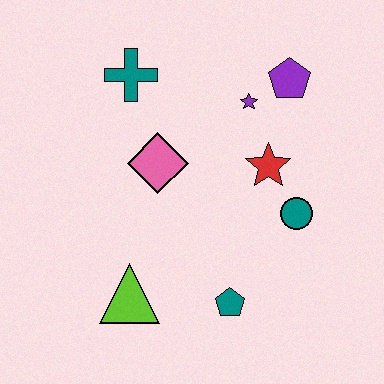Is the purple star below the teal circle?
No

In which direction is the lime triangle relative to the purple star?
The lime triangle is below the purple star.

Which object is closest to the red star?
The teal circle is closest to the red star.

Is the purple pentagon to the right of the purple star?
Yes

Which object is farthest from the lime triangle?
The purple pentagon is farthest from the lime triangle.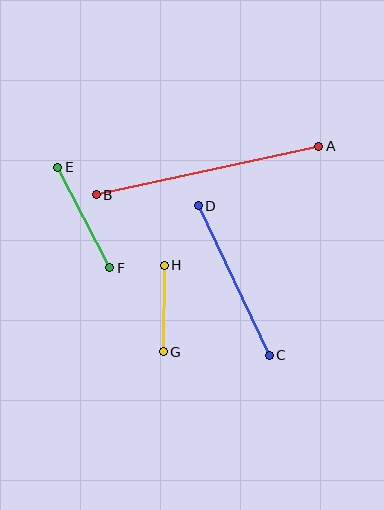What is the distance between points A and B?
The distance is approximately 228 pixels.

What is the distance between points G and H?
The distance is approximately 87 pixels.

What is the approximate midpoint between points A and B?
The midpoint is at approximately (207, 171) pixels.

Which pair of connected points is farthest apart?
Points A and B are farthest apart.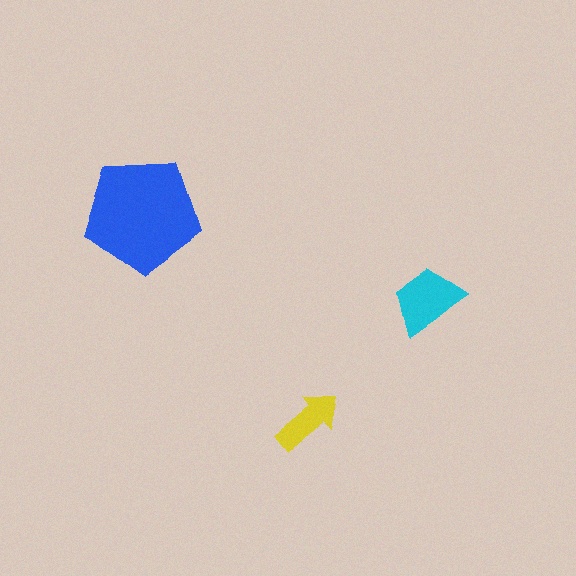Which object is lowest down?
The yellow arrow is bottommost.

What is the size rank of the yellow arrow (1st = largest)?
3rd.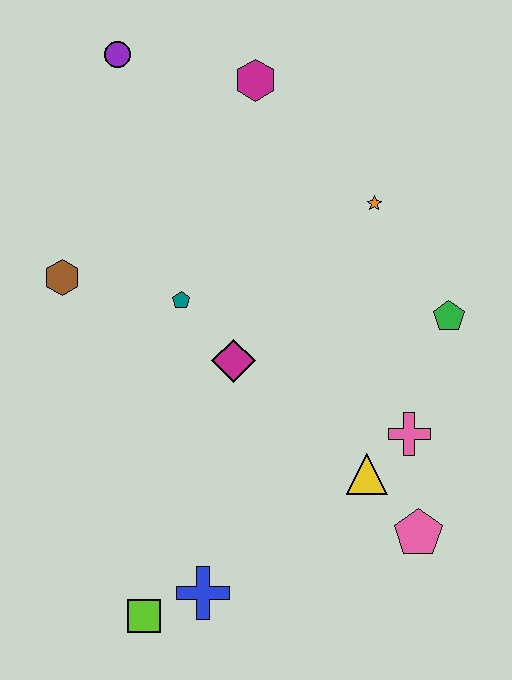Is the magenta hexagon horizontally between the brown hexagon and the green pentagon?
Yes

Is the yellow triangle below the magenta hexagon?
Yes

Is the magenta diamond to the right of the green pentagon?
No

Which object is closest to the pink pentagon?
The yellow triangle is closest to the pink pentagon.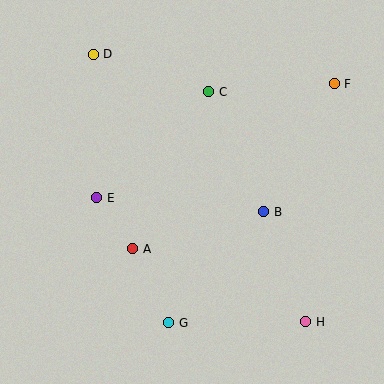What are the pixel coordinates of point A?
Point A is at (133, 249).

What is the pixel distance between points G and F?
The distance between G and F is 291 pixels.